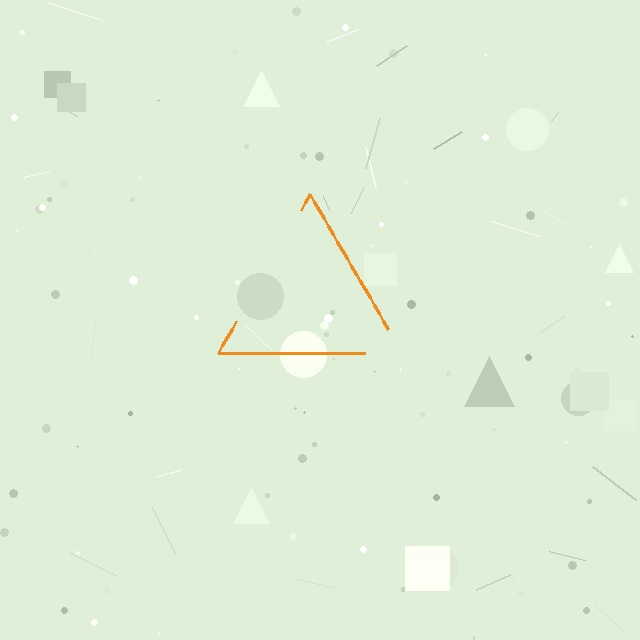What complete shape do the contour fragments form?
The contour fragments form a triangle.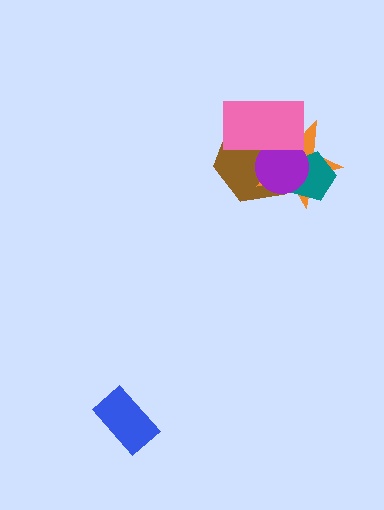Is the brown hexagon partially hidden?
Yes, it is partially covered by another shape.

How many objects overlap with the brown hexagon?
4 objects overlap with the brown hexagon.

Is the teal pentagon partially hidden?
Yes, it is partially covered by another shape.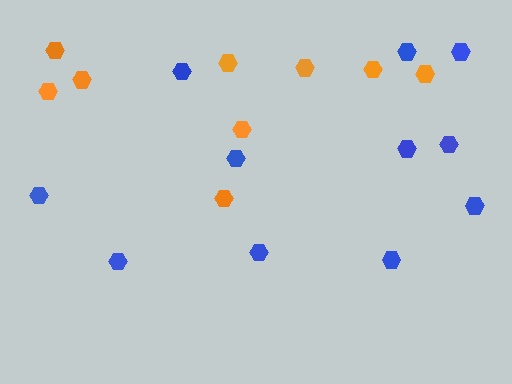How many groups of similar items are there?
There are 2 groups: one group of blue hexagons (11) and one group of orange hexagons (9).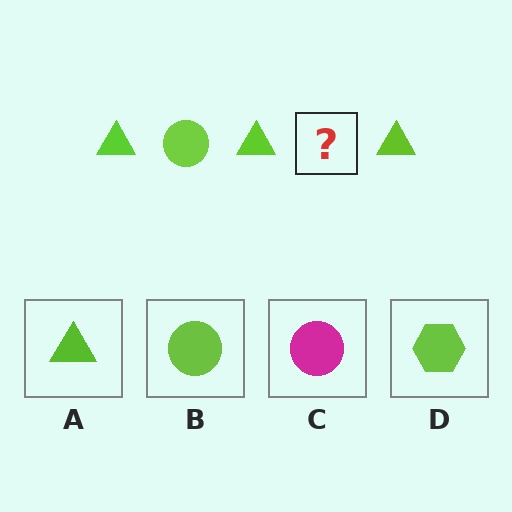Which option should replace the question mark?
Option B.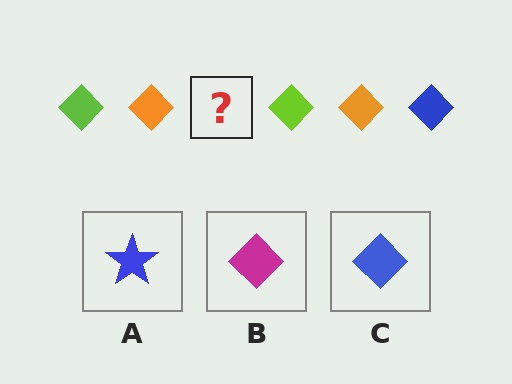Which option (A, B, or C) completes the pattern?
C.